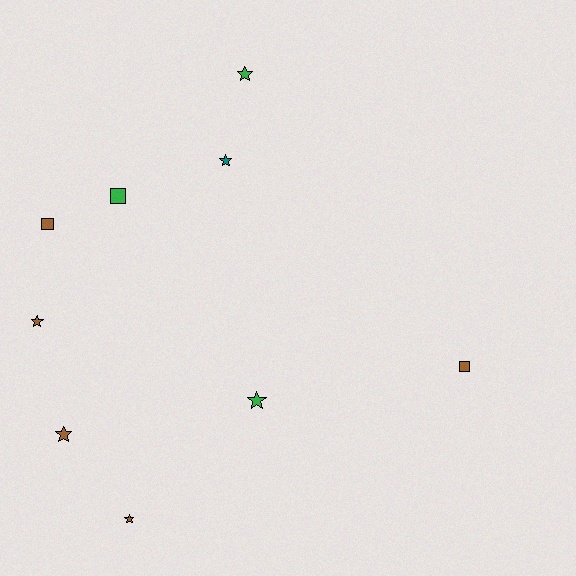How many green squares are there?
There is 1 green square.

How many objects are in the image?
There are 9 objects.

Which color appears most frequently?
Brown, with 5 objects.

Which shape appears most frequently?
Star, with 6 objects.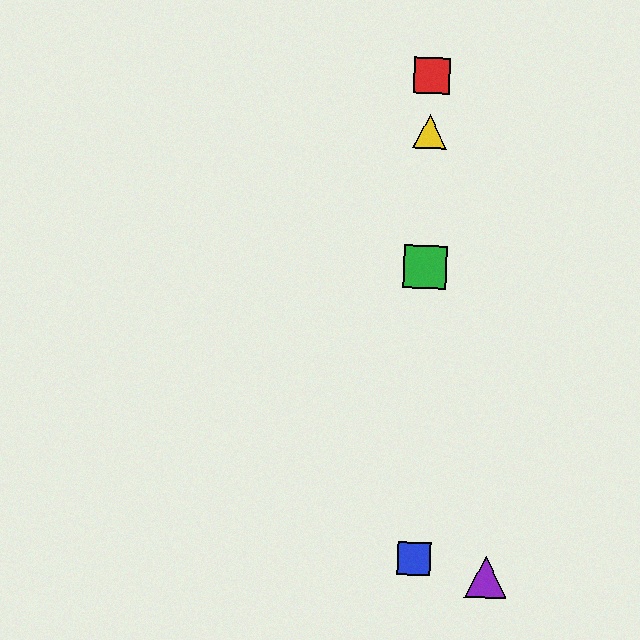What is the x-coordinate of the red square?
The red square is at x≈432.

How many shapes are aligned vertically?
4 shapes (the red square, the blue square, the green square, the yellow triangle) are aligned vertically.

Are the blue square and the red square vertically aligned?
Yes, both are at x≈414.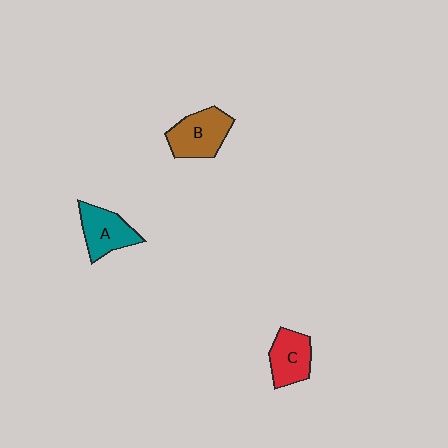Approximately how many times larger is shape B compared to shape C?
Approximately 1.2 times.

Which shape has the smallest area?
Shape C (red).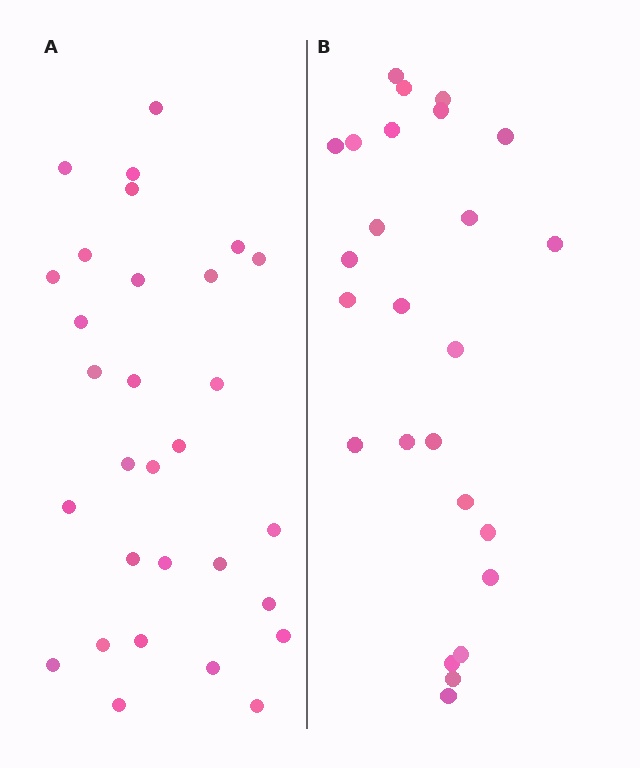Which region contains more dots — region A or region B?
Region A (the left region) has more dots.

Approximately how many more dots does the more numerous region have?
Region A has about 5 more dots than region B.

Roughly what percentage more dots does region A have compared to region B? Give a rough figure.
About 20% more.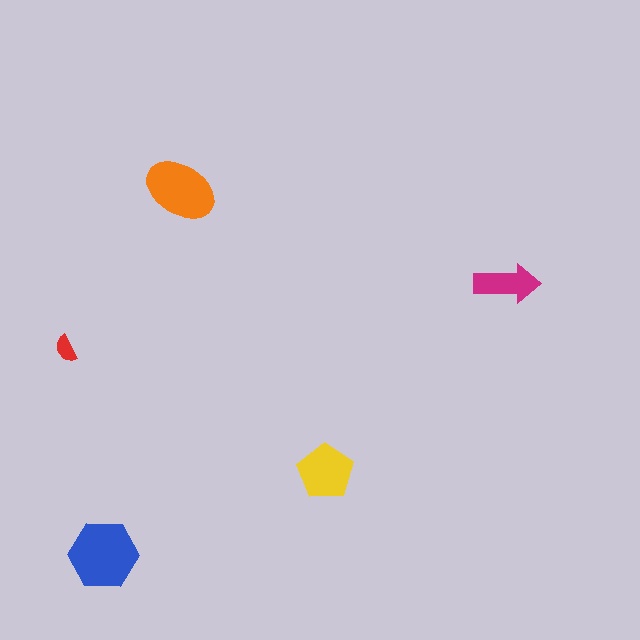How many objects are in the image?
There are 5 objects in the image.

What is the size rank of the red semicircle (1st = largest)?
5th.